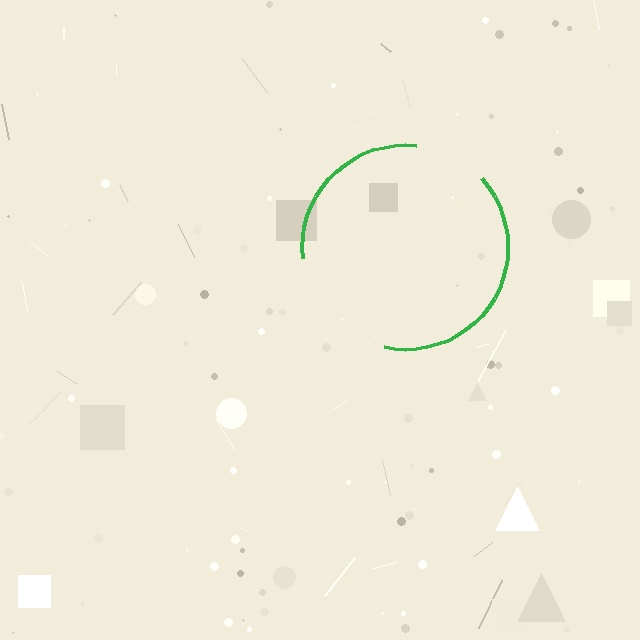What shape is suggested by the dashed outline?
The dashed outline suggests a circle.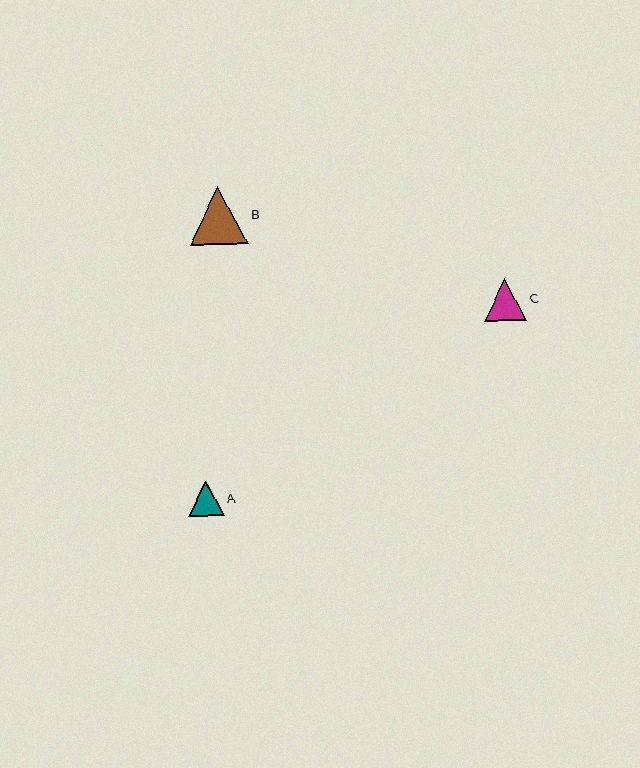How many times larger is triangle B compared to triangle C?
Triangle B is approximately 1.4 times the size of triangle C.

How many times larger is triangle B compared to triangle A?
Triangle B is approximately 1.7 times the size of triangle A.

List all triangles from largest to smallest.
From largest to smallest: B, C, A.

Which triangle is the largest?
Triangle B is the largest with a size of approximately 59 pixels.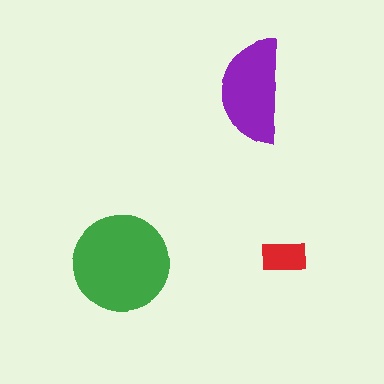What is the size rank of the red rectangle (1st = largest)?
3rd.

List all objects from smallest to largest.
The red rectangle, the purple semicircle, the green circle.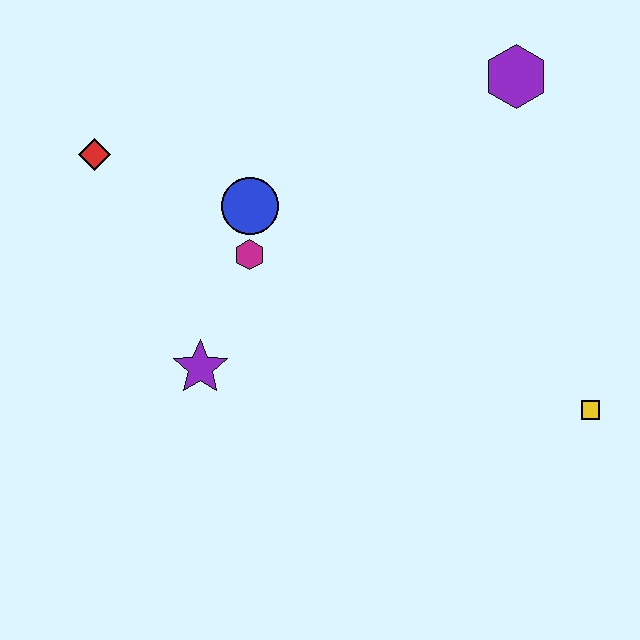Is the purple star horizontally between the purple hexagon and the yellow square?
No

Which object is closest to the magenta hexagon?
The blue circle is closest to the magenta hexagon.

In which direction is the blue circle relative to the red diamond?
The blue circle is to the right of the red diamond.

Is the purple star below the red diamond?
Yes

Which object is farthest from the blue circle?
The yellow square is farthest from the blue circle.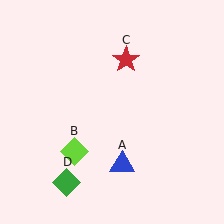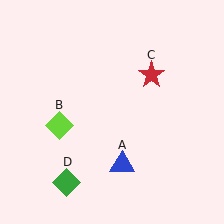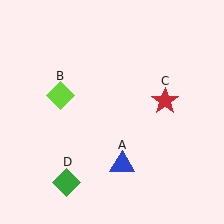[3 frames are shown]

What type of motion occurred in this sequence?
The lime diamond (object B), red star (object C) rotated clockwise around the center of the scene.